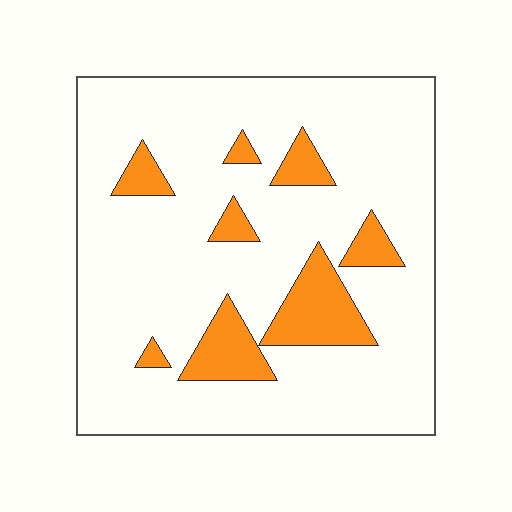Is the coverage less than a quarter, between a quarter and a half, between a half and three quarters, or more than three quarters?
Less than a quarter.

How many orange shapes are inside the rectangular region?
8.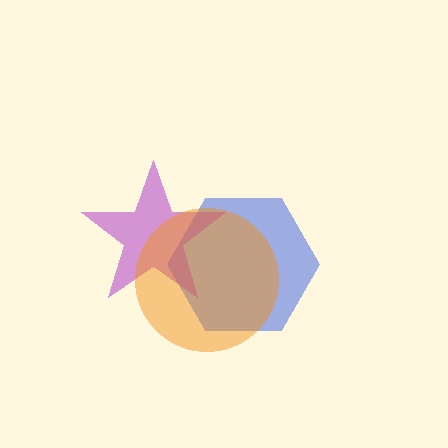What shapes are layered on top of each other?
The layered shapes are: a blue hexagon, a purple star, an orange circle.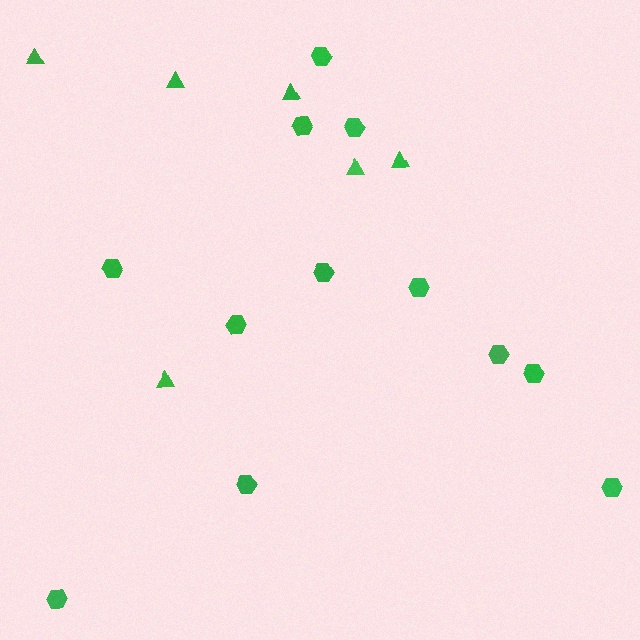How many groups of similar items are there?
There are 2 groups: one group of hexagons (12) and one group of triangles (6).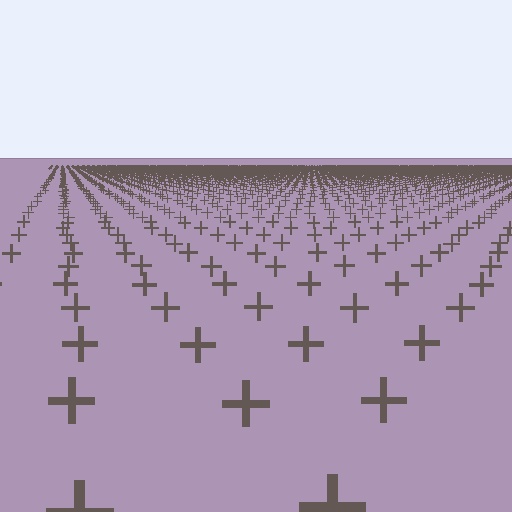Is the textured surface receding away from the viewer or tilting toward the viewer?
The surface is receding away from the viewer. Texture elements get smaller and denser toward the top.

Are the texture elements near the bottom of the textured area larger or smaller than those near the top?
Larger. Near the bottom, elements are closer to the viewer and appear at a bigger on-screen size.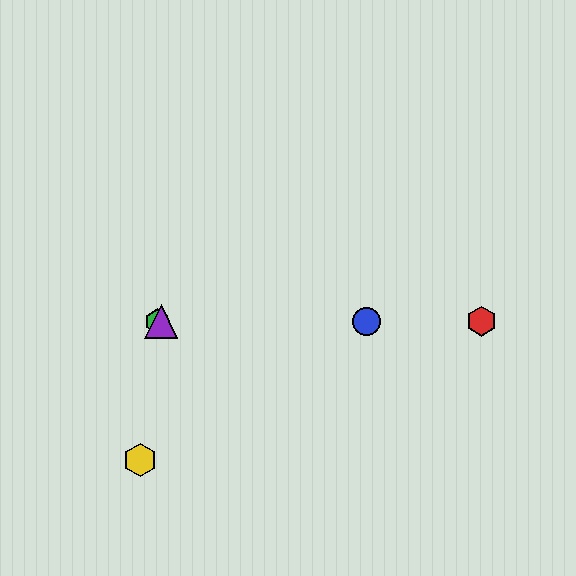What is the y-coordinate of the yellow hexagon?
The yellow hexagon is at y≈460.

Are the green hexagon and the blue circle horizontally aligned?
Yes, both are at y≈321.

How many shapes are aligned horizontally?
4 shapes (the red hexagon, the blue circle, the green hexagon, the purple triangle) are aligned horizontally.